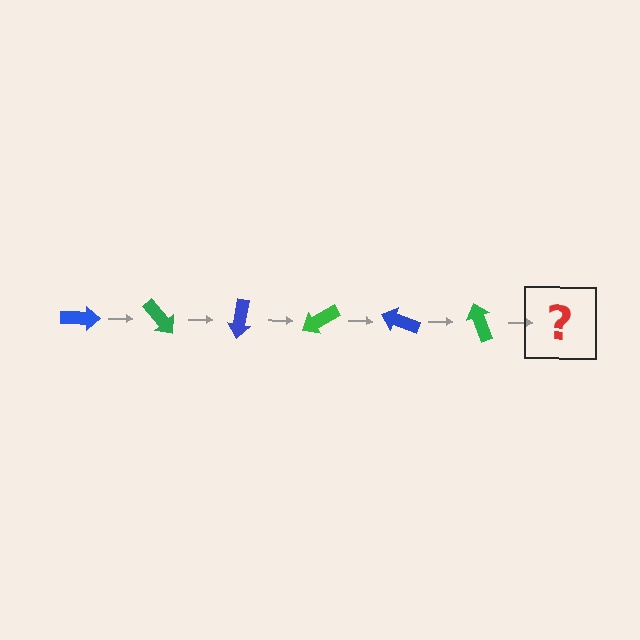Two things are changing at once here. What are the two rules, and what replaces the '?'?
The two rules are that it rotates 50 degrees each step and the color cycles through blue and green. The '?' should be a blue arrow, rotated 300 degrees from the start.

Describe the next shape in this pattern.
It should be a blue arrow, rotated 300 degrees from the start.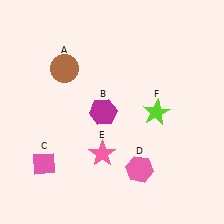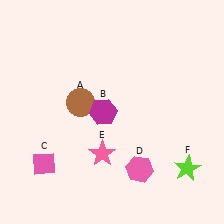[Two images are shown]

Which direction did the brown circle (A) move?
The brown circle (A) moved down.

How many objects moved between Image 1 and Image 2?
2 objects moved between the two images.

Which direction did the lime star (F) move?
The lime star (F) moved down.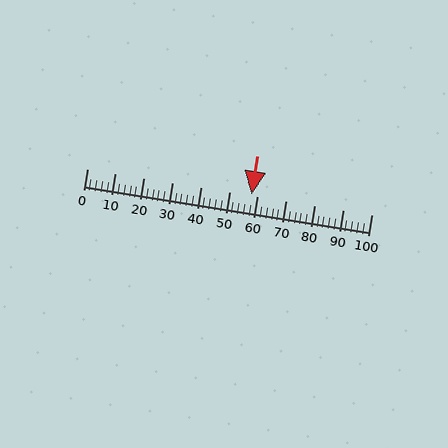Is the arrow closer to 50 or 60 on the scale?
The arrow is closer to 60.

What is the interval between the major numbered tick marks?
The major tick marks are spaced 10 units apart.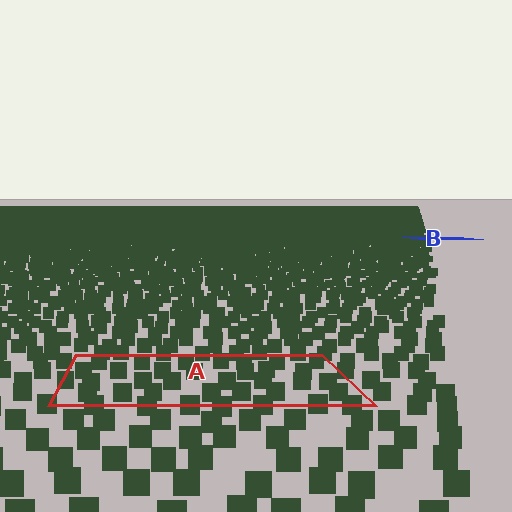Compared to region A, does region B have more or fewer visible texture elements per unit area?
Region B has more texture elements per unit area — they are packed more densely because it is farther away.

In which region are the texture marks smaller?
The texture marks are smaller in region B, because it is farther away.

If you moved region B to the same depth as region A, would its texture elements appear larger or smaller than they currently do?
They would appear larger. At a closer depth, the same texture elements are projected at a bigger on-screen size.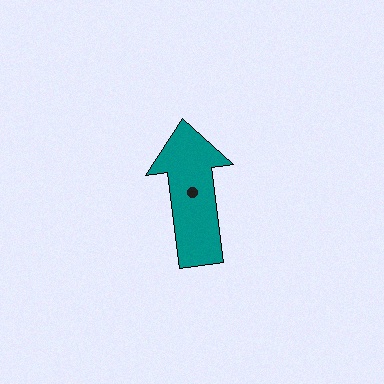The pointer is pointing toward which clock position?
Roughly 12 o'clock.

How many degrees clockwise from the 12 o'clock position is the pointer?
Approximately 353 degrees.